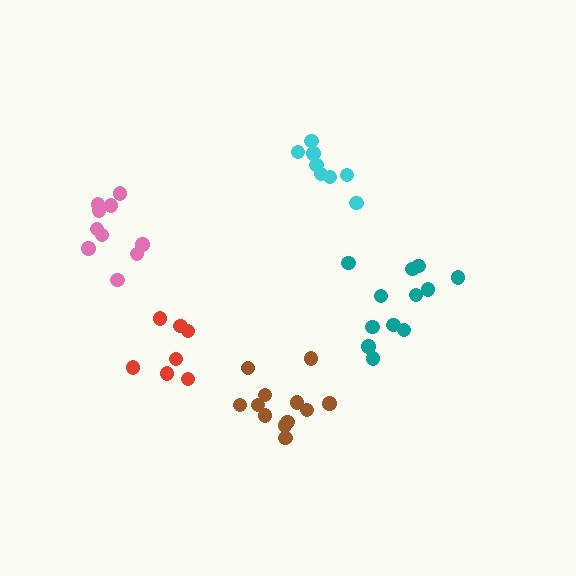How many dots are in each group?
Group 1: 12 dots, Group 2: 8 dots, Group 3: 12 dots, Group 4: 10 dots, Group 5: 7 dots (49 total).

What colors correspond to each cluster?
The clusters are colored: brown, cyan, teal, pink, red.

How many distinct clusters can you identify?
There are 5 distinct clusters.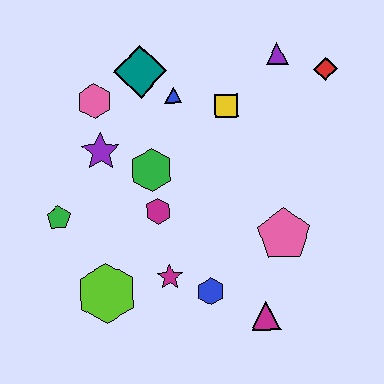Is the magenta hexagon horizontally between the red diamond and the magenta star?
No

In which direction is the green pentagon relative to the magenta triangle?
The green pentagon is to the left of the magenta triangle.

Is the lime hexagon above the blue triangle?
No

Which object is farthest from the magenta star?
The red diamond is farthest from the magenta star.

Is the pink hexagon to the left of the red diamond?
Yes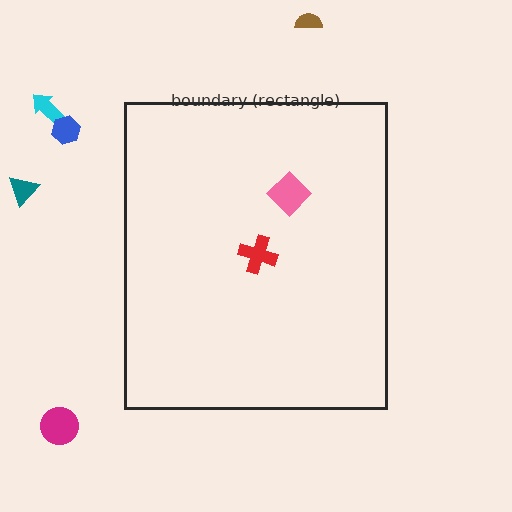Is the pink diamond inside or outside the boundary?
Inside.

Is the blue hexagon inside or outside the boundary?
Outside.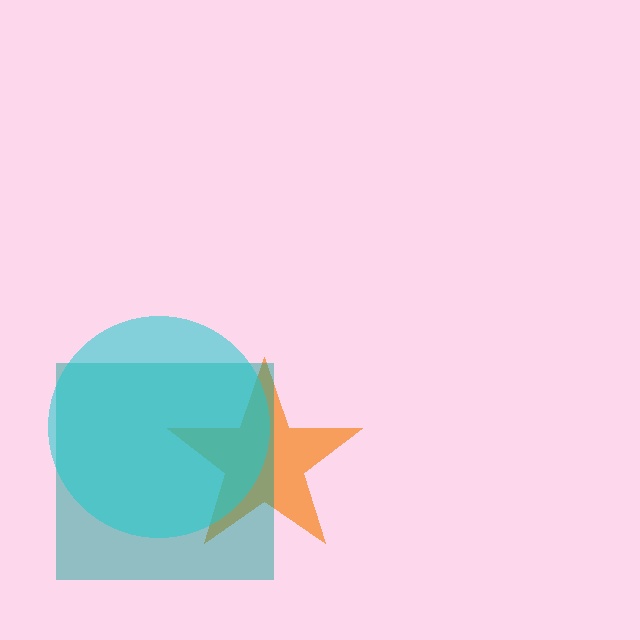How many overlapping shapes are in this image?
There are 3 overlapping shapes in the image.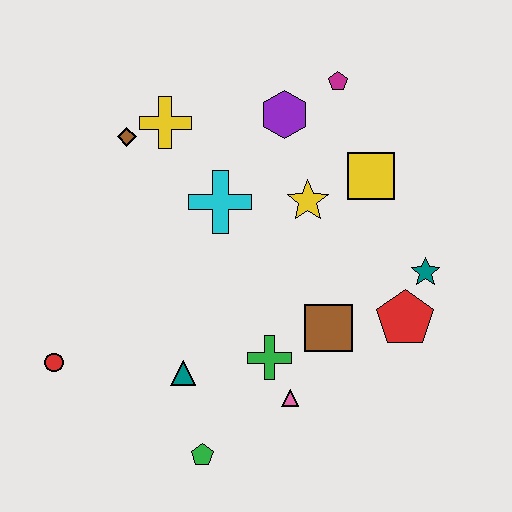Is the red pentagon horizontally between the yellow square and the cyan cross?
No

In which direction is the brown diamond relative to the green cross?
The brown diamond is above the green cross.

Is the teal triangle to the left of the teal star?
Yes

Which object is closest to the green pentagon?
The teal triangle is closest to the green pentagon.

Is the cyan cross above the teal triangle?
Yes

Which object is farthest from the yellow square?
The red circle is farthest from the yellow square.